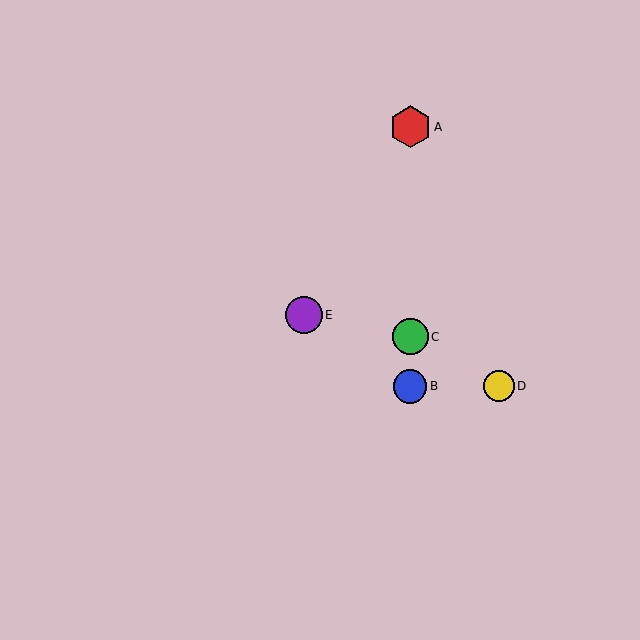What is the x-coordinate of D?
Object D is at x≈499.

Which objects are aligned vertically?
Objects A, B, C are aligned vertically.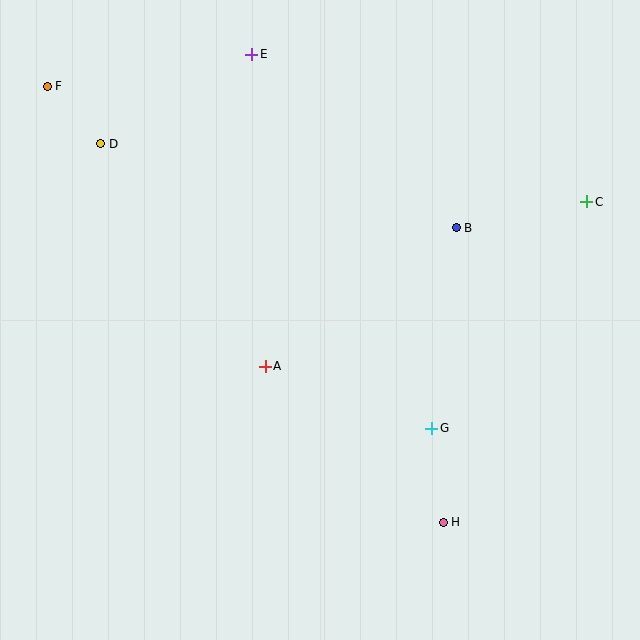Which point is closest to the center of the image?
Point A at (265, 366) is closest to the center.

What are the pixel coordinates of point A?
Point A is at (265, 366).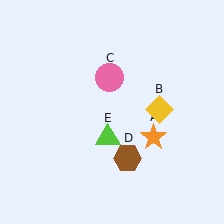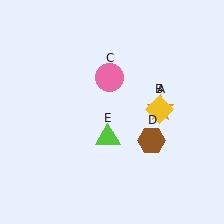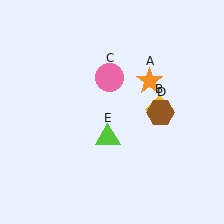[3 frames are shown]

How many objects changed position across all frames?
2 objects changed position: orange star (object A), brown hexagon (object D).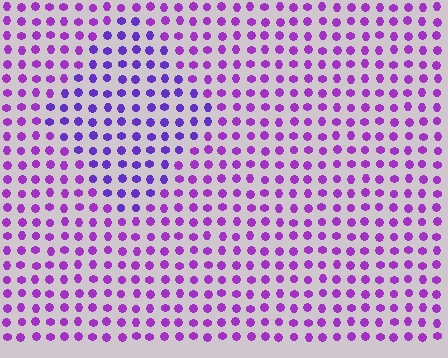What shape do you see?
I see a diamond.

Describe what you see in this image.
The image is filled with small purple elements in a uniform arrangement. A diamond-shaped region is visible where the elements are tinted to a slightly different hue, forming a subtle color boundary.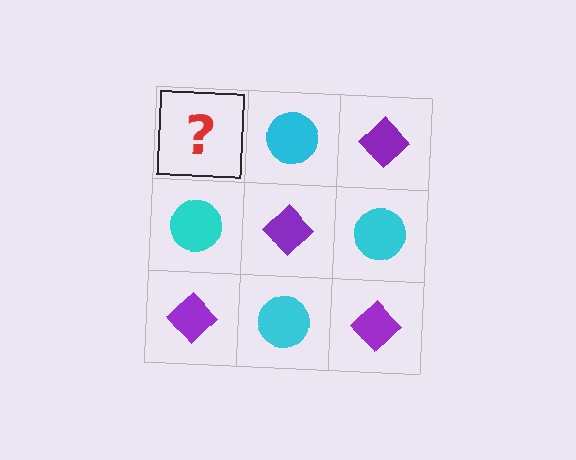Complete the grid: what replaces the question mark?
The question mark should be replaced with a purple diamond.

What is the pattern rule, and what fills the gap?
The rule is that it alternates purple diamond and cyan circle in a checkerboard pattern. The gap should be filled with a purple diamond.